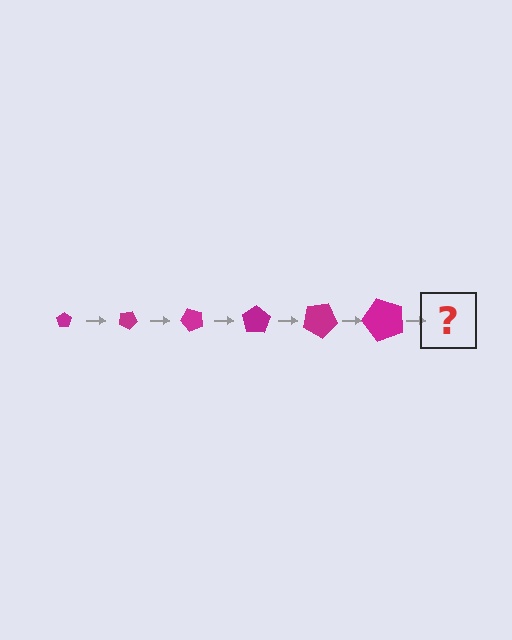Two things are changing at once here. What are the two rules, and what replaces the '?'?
The two rules are that the pentagon grows larger each step and it rotates 25 degrees each step. The '?' should be a pentagon, larger than the previous one and rotated 150 degrees from the start.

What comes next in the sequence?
The next element should be a pentagon, larger than the previous one and rotated 150 degrees from the start.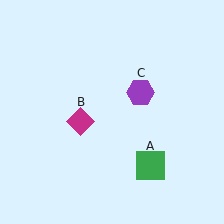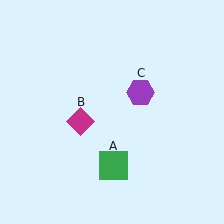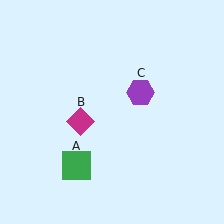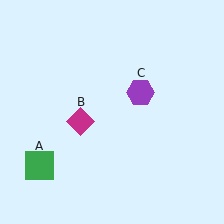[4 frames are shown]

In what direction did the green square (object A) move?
The green square (object A) moved left.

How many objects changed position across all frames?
1 object changed position: green square (object A).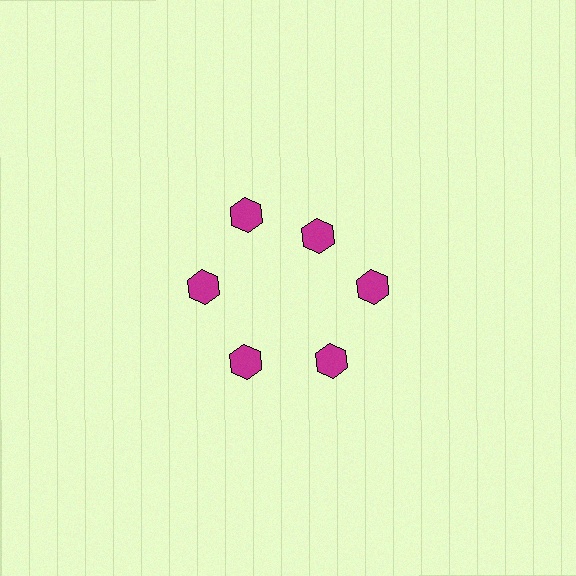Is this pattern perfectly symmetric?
No. The 6 magenta hexagons are arranged in a ring, but one element near the 1 o'clock position is pulled inward toward the center, breaking the 6-fold rotational symmetry.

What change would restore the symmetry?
The symmetry would be restored by moving it outward, back onto the ring so that all 6 hexagons sit at equal angles and equal distance from the center.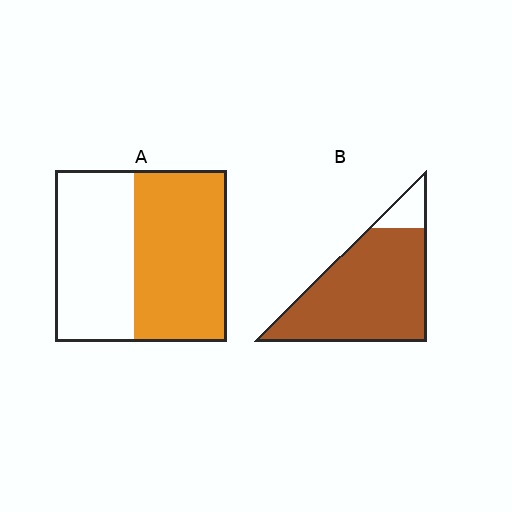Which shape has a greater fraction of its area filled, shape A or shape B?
Shape B.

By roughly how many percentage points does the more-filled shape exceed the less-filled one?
By roughly 35 percentage points (B over A).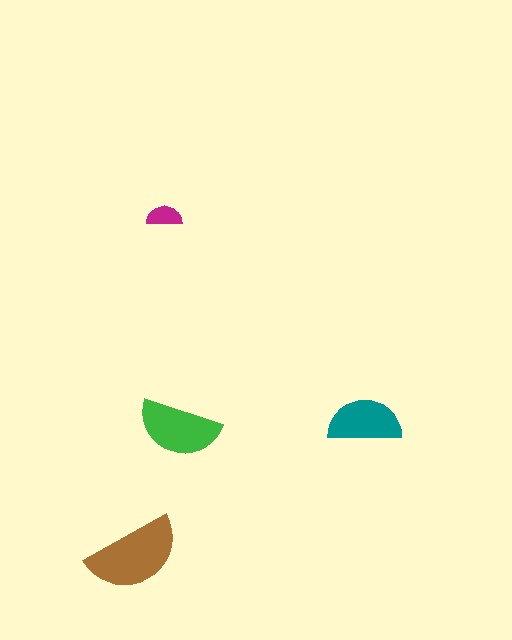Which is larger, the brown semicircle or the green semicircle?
The brown one.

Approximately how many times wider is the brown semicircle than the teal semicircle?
About 1.5 times wider.